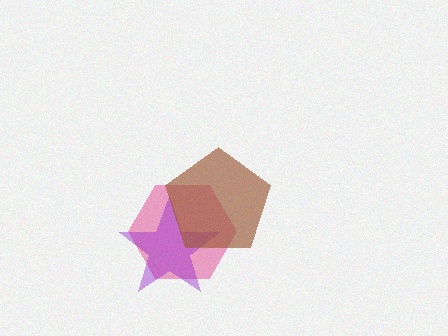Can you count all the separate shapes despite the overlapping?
Yes, there are 3 separate shapes.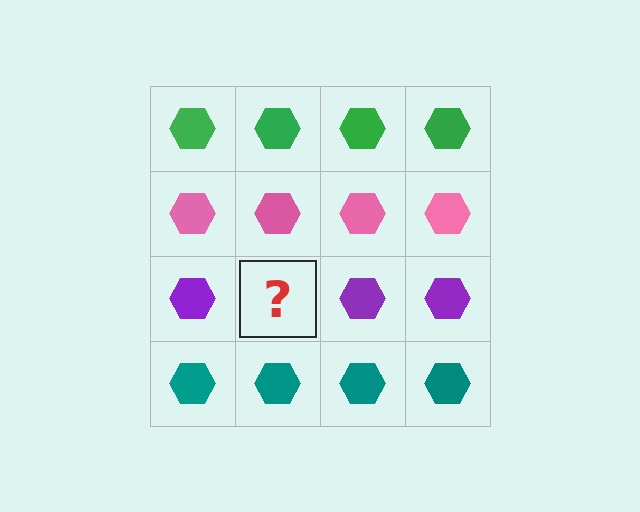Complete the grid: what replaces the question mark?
The question mark should be replaced with a purple hexagon.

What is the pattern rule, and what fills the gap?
The rule is that each row has a consistent color. The gap should be filled with a purple hexagon.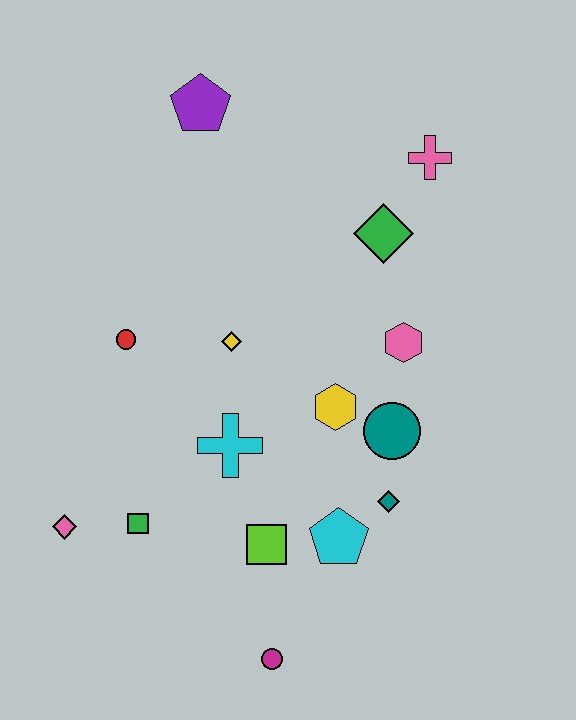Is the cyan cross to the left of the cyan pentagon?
Yes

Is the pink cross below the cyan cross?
No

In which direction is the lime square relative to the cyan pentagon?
The lime square is to the left of the cyan pentagon.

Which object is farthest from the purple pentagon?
The magenta circle is farthest from the purple pentagon.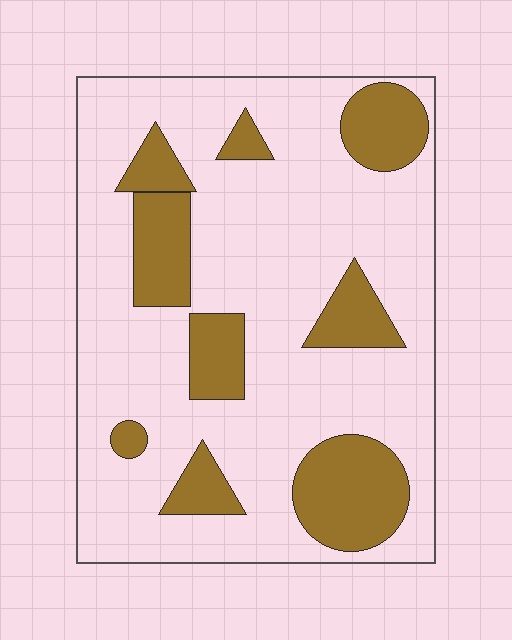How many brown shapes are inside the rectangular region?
9.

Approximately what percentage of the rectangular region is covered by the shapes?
Approximately 25%.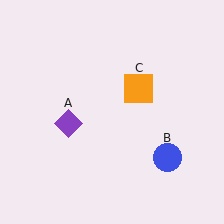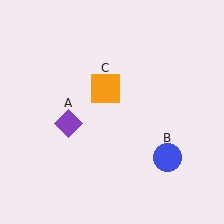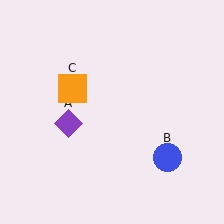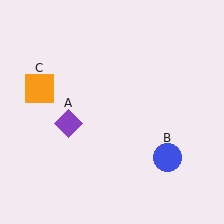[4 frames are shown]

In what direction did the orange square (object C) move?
The orange square (object C) moved left.